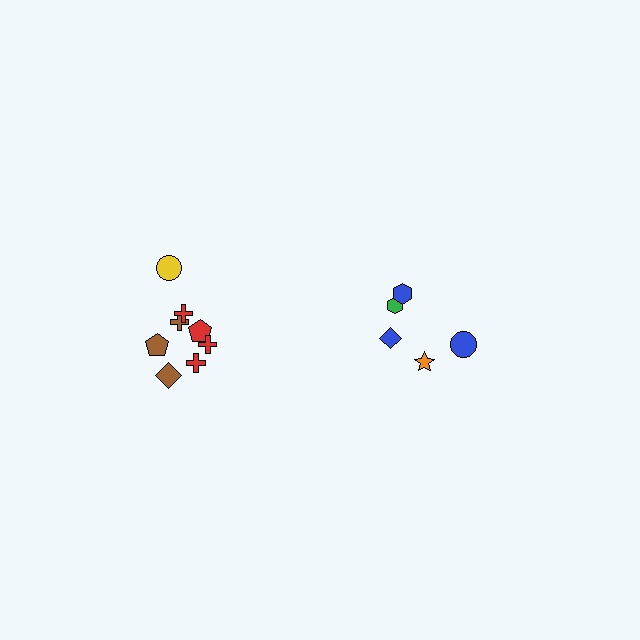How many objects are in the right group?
There are 5 objects.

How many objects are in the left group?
There are 8 objects.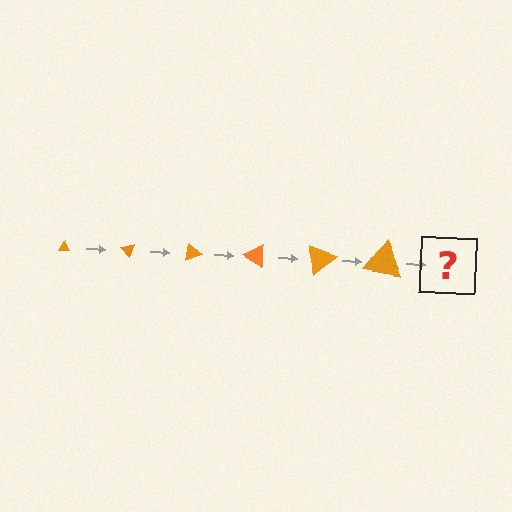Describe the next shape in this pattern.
It should be a triangle, larger than the previous one and rotated 300 degrees from the start.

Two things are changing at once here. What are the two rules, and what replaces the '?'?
The two rules are that the triangle grows larger each step and it rotates 50 degrees each step. The '?' should be a triangle, larger than the previous one and rotated 300 degrees from the start.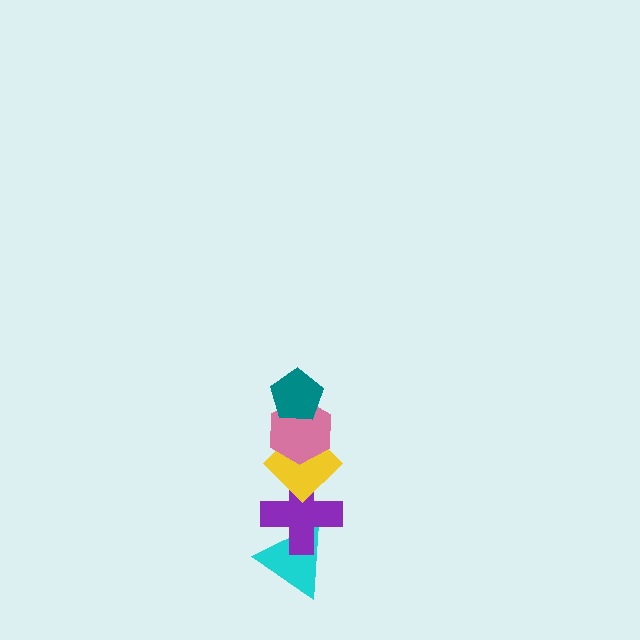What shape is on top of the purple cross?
The yellow diamond is on top of the purple cross.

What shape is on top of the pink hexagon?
The teal pentagon is on top of the pink hexagon.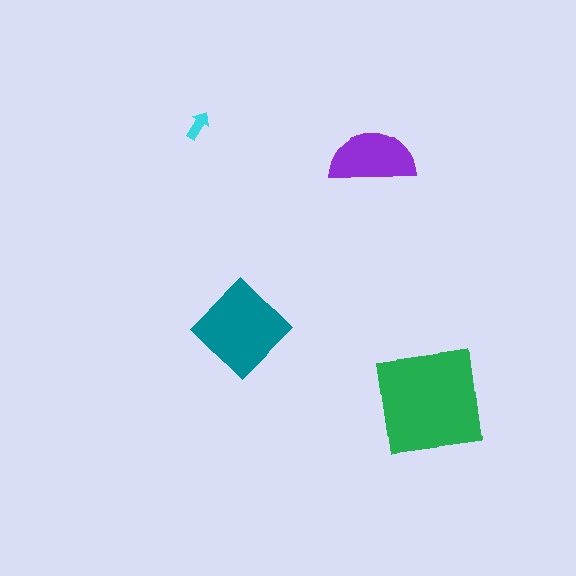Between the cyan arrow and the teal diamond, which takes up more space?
The teal diamond.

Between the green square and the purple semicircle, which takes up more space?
The green square.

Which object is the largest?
The green square.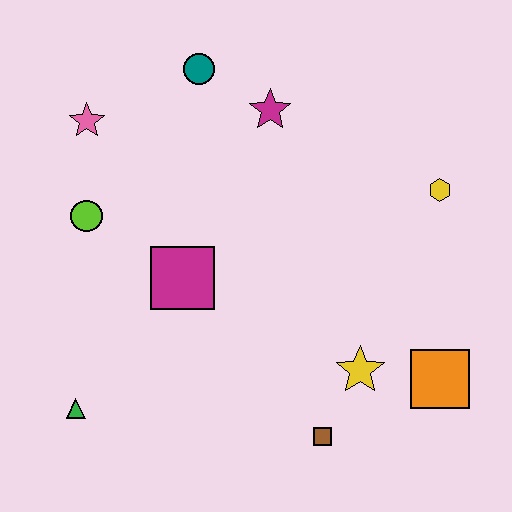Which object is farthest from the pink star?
The orange square is farthest from the pink star.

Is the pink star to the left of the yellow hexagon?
Yes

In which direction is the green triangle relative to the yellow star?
The green triangle is to the left of the yellow star.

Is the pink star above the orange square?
Yes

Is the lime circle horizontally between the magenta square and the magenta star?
No